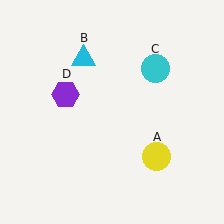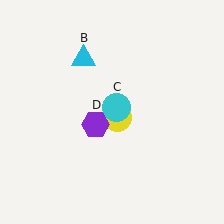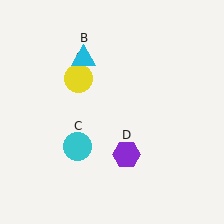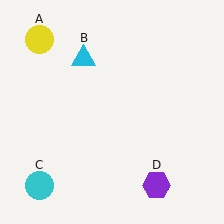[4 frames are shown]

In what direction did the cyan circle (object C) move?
The cyan circle (object C) moved down and to the left.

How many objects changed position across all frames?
3 objects changed position: yellow circle (object A), cyan circle (object C), purple hexagon (object D).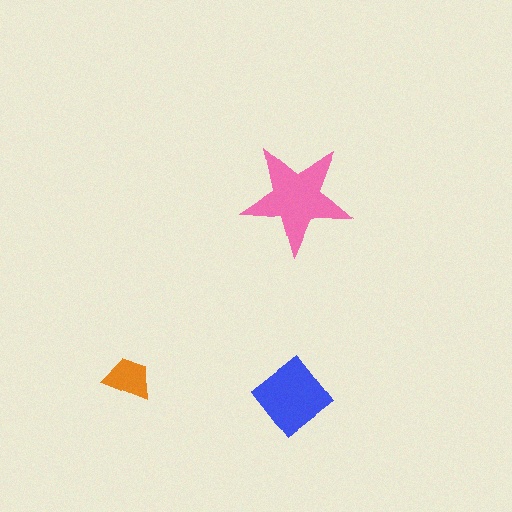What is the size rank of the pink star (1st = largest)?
1st.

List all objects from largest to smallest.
The pink star, the blue diamond, the orange trapezoid.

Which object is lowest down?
The blue diamond is bottommost.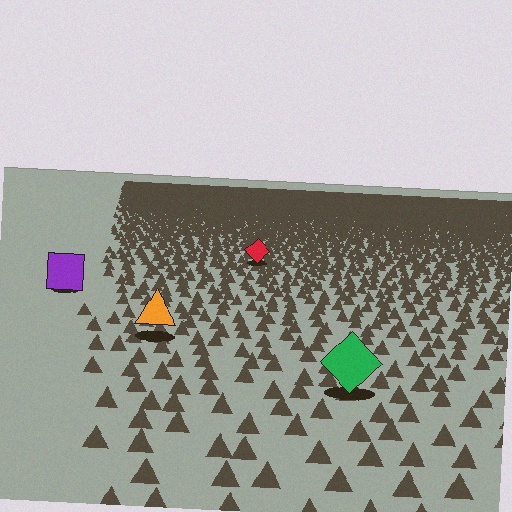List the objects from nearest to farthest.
From nearest to farthest: the green diamond, the orange triangle, the purple square, the red diamond.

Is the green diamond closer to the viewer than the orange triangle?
Yes. The green diamond is closer — you can tell from the texture gradient: the ground texture is coarser near it.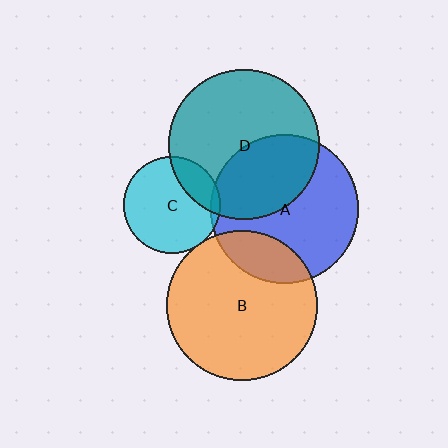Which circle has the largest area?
Circle D (teal).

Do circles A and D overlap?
Yes.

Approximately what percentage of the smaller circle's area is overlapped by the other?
Approximately 40%.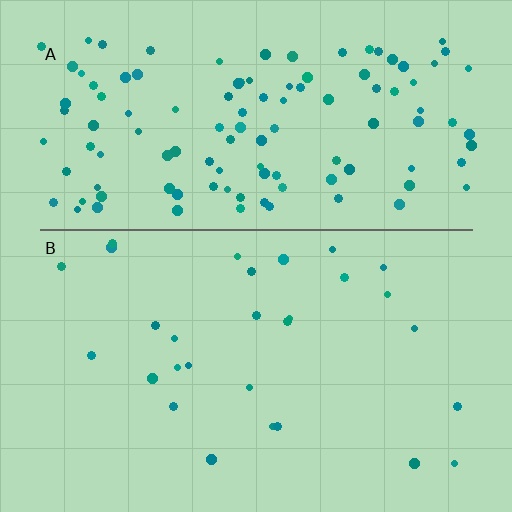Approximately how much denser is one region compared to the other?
Approximately 4.1× — region A over region B.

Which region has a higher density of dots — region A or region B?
A (the top).